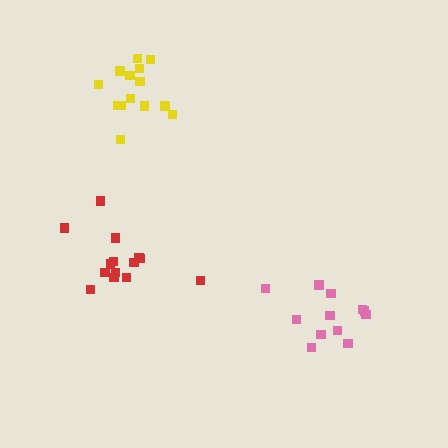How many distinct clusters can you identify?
There are 3 distinct clusters.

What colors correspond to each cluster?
The clusters are colored: pink, red, yellow.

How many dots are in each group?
Group 1: 12 dots, Group 2: 14 dots, Group 3: 14 dots (40 total).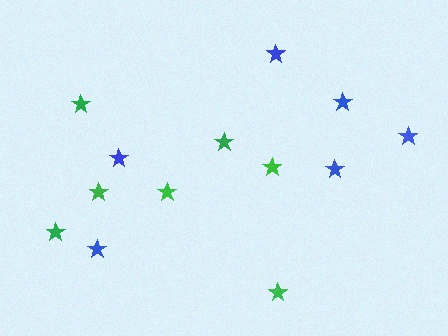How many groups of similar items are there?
There are 2 groups: one group of blue stars (6) and one group of green stars (7).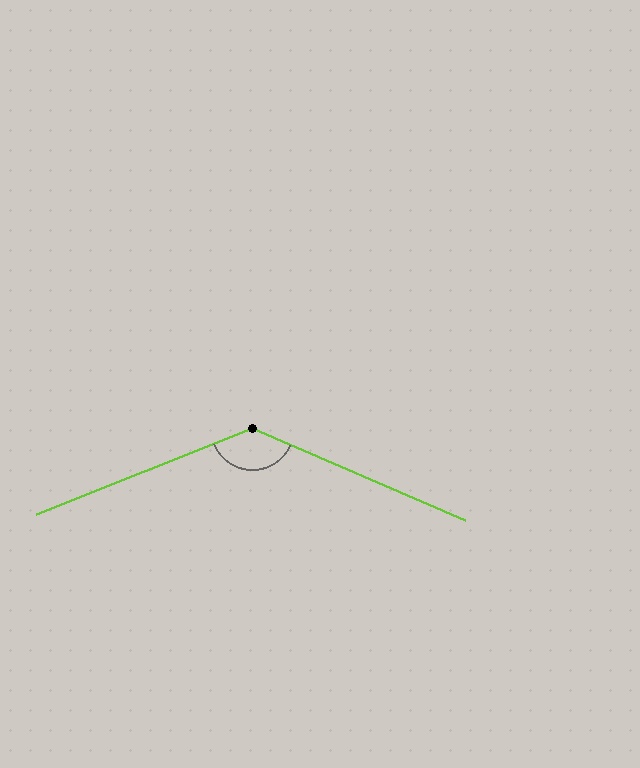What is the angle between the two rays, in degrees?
Approximately 135 degrees.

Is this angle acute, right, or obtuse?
It is obtuse.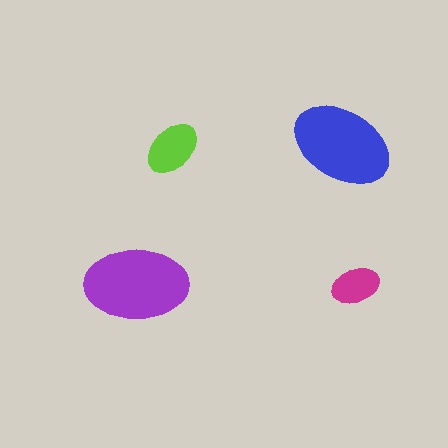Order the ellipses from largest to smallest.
the purple one, the blue one, the lime one, the magenta one.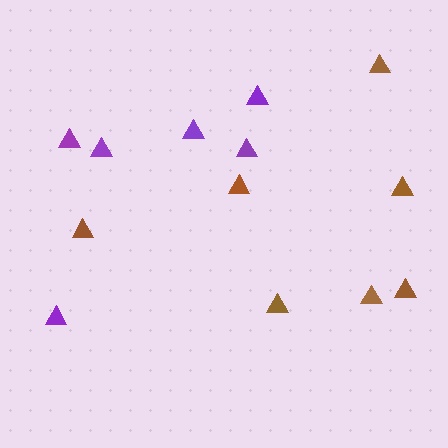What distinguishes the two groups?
There are 2 groups: one group of purple triangles (6) and one group of brown triangles (7).